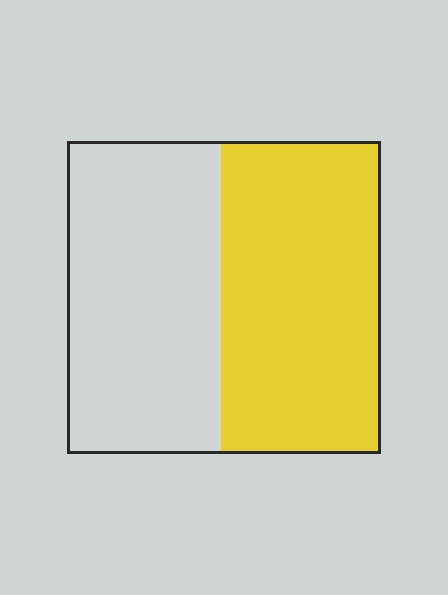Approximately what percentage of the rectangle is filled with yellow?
Approximately 50%.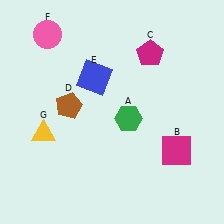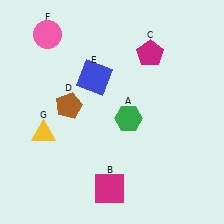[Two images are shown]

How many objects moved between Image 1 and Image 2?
1 object moved between the two images.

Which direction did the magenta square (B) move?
The magenta square (B) moved left.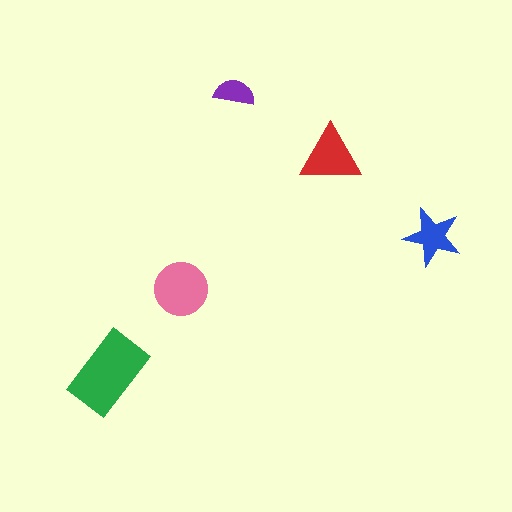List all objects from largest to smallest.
The green rectangle, the pink circle, the red triangle, the blue star, the purple semicircle.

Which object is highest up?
The purple semicircle is topmost.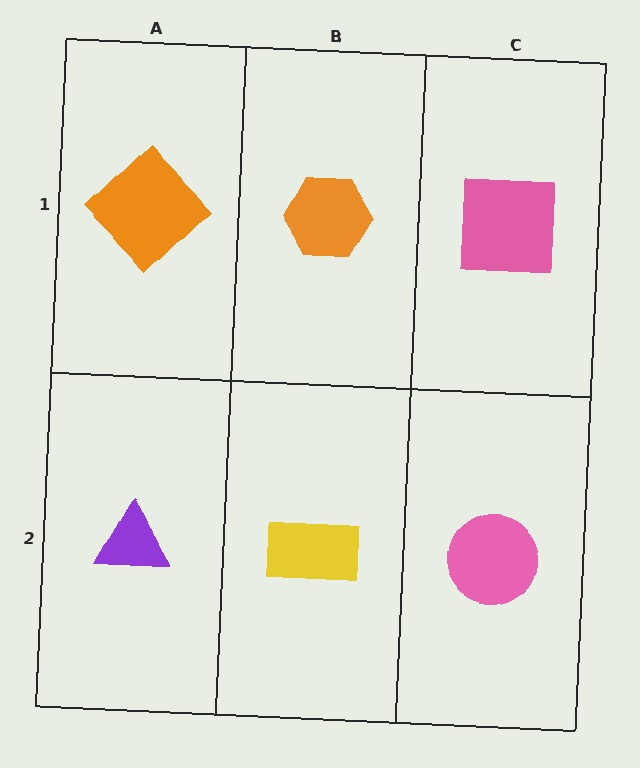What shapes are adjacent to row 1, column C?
A pink circle (row 2, column C), an orange hexagon (row 1, column B).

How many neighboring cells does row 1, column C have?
2.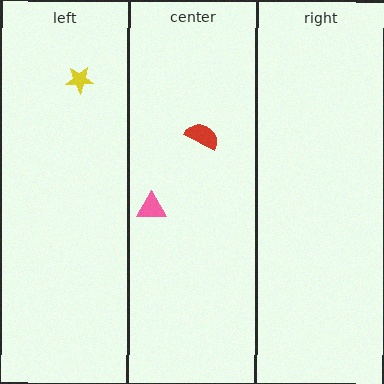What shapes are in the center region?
The pink triangle, the red semicircle.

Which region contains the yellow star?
The left region.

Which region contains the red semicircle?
The center region.